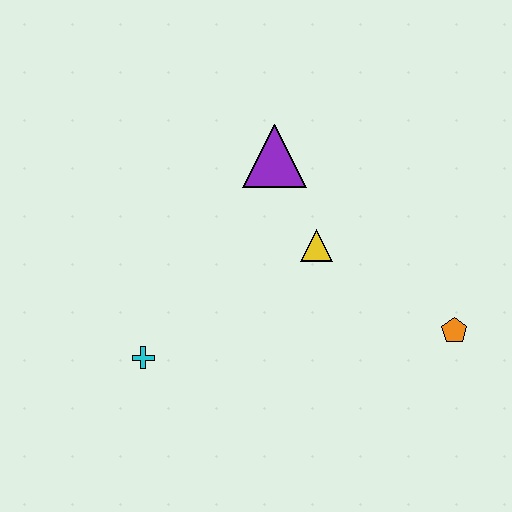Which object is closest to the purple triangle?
The yellow triangle is closest to the purple triangle.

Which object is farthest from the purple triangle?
The orange pentagon is farthest from the purple triangle.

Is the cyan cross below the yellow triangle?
Yes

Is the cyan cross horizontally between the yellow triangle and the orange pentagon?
No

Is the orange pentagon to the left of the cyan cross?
No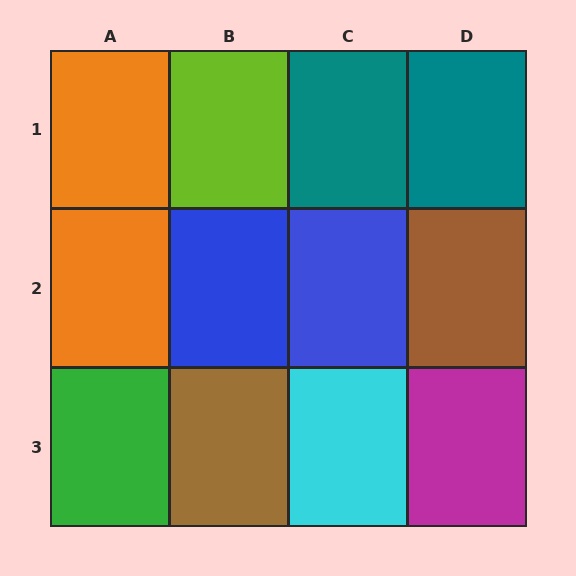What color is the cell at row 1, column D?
Teal.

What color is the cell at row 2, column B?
Blue.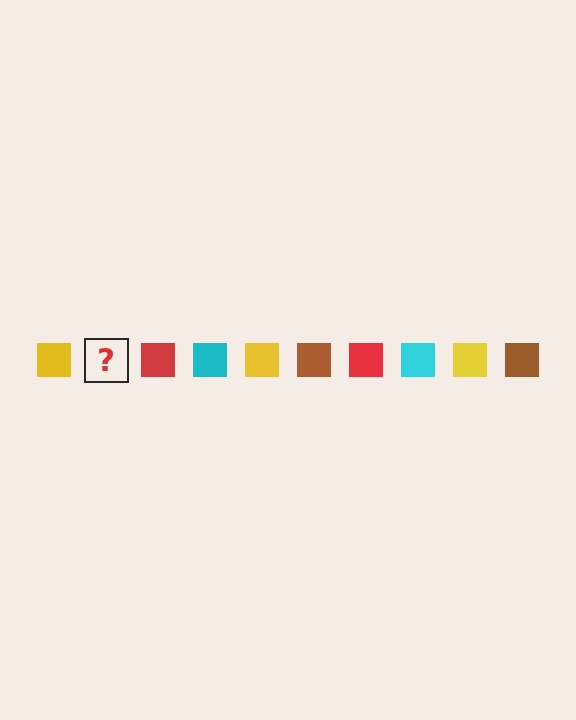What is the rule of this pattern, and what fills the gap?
The rule is that the pattern cycles through yellow, brown, red, cyan squares. The gap should be filled with a brown square.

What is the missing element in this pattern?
The missing element is a brown square.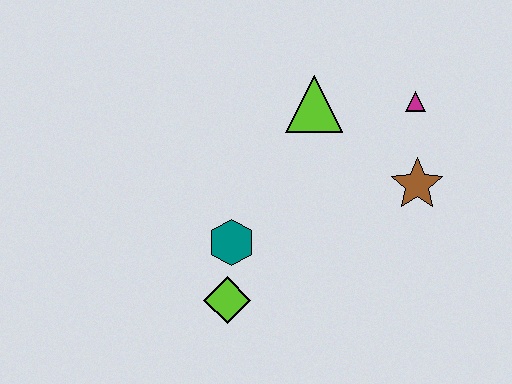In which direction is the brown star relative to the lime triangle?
The brown star is to the right of the lime triangle.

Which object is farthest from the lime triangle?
The lime diamond is farthest from the lime triangle.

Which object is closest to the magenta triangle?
The brown star is closest to the magenta triangle.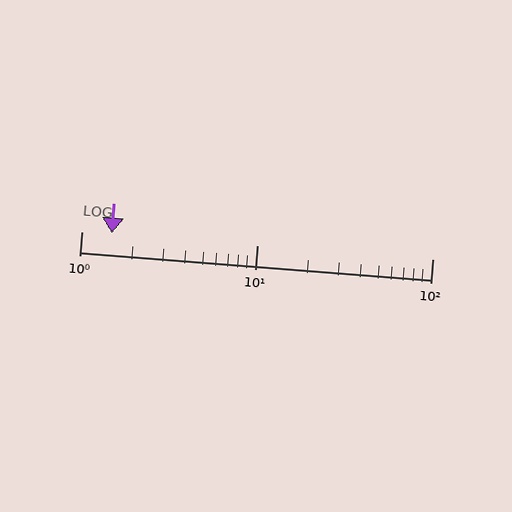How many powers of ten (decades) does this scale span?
The scale spans 2 decades, from 1 to 100.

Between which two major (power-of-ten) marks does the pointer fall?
The pointer is between 1 and 10.